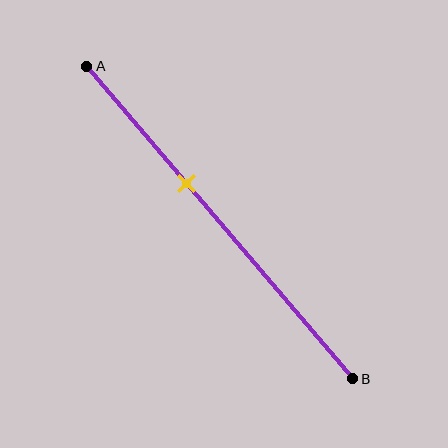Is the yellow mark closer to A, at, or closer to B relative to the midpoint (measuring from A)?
The yellow mark is closer to point A than the midpoint of segment AB.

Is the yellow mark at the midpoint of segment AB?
No, the mark is at about 40% from A, not at the 50% midpoint.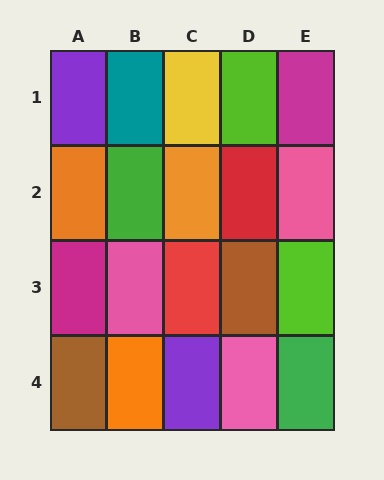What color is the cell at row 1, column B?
Teal.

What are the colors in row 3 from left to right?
Magenta, pink, red, brown, lime.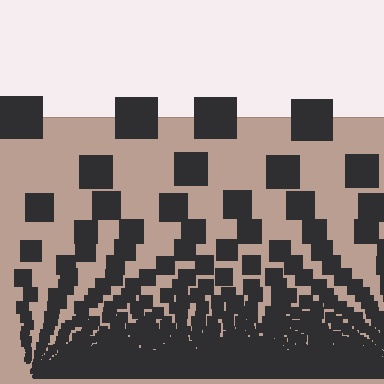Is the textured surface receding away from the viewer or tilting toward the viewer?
The surface appears to tilt toward the viewer. Texture elements get larger and sparser toward the top.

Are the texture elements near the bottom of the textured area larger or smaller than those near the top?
Smaller. The gradient is inverted — elements near the bottom are smaller and denser.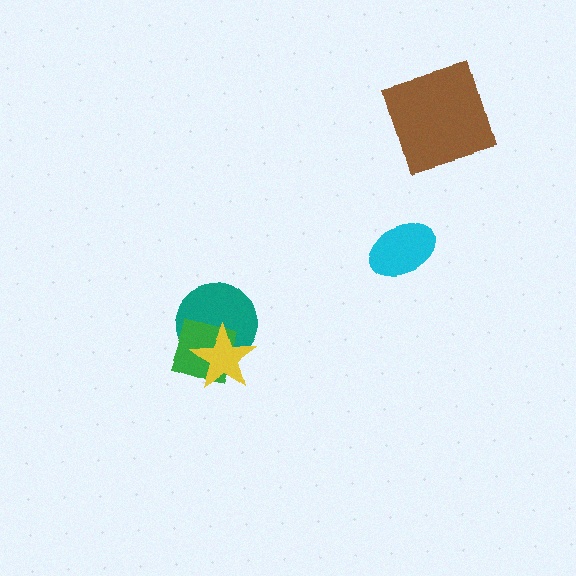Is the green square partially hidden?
Yes, it is partially covered by another shape.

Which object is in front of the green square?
The yellow star is in front of the green square.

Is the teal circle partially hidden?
Yes, it is partially covered by another shape.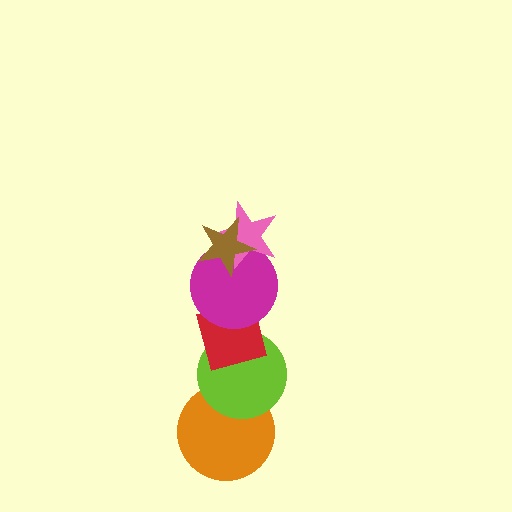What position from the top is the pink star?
The pink star is 2nd from the top.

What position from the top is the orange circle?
The orange circle is 6th from the top.